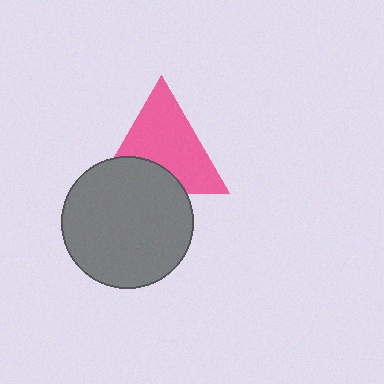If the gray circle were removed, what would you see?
You would see the complete pink triangle.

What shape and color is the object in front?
The object in front is a gray circle.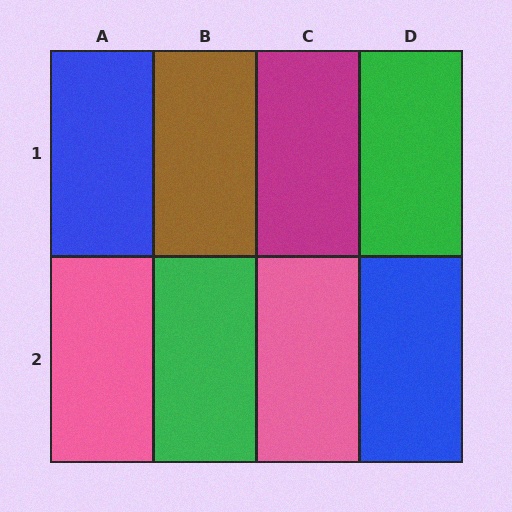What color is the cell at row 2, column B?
Green.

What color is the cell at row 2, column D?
Blue.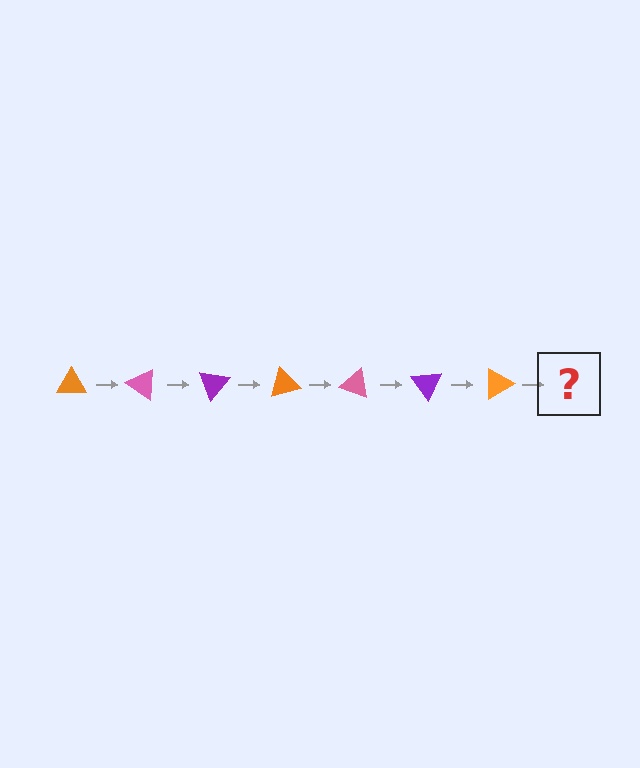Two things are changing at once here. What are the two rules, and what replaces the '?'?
The two rules are that it rotates 35 degrees each step and the color cycles through orange, pink, and purple. The '?' should be a pink triangle, rotated 245 degrees from the start.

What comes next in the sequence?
The next element should be a pink triangle, rotated 245 degrees from the start.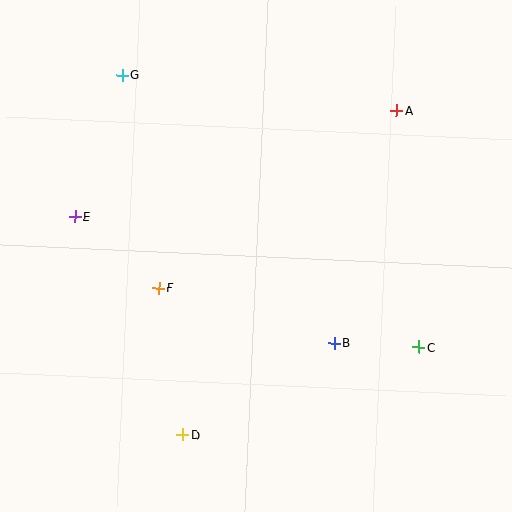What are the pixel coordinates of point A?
Point A is at (397, 110).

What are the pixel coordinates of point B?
Point B is at (334, 343).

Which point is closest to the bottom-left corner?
Point D is closest to the bottom-left corner.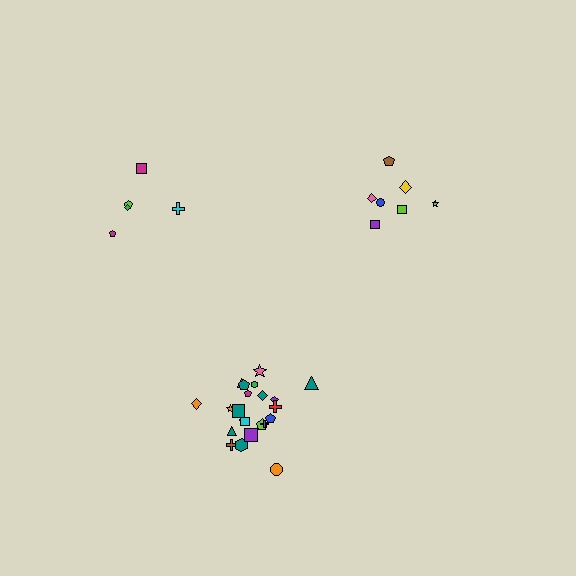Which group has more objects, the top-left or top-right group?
The top-right group.